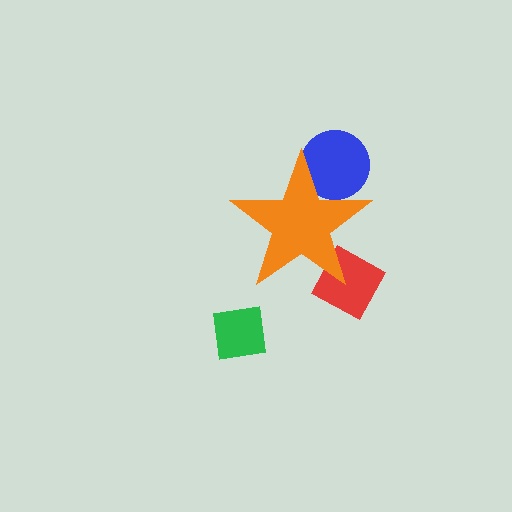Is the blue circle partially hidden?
Yes, the blue circle is partially hidden behind the orange star.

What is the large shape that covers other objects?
An orange star.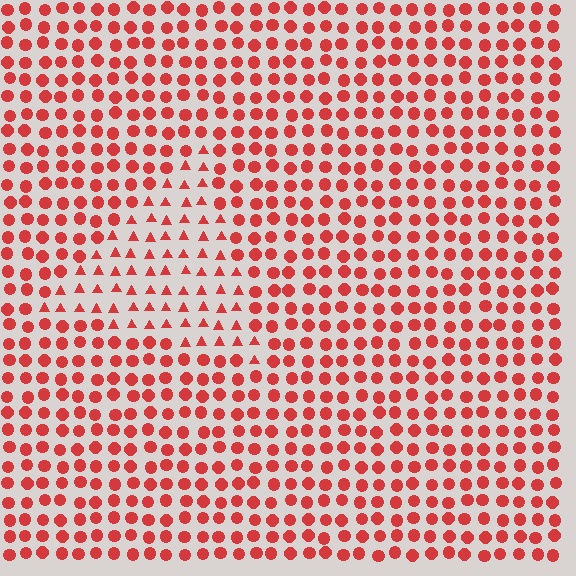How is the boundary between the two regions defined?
The boundary is defined by a change in element shape: triangles inside vs. circles outside. All elements share the same color and spacing.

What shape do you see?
I see a triangle.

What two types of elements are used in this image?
The image uses triangles inside the triangle region and circles outside it.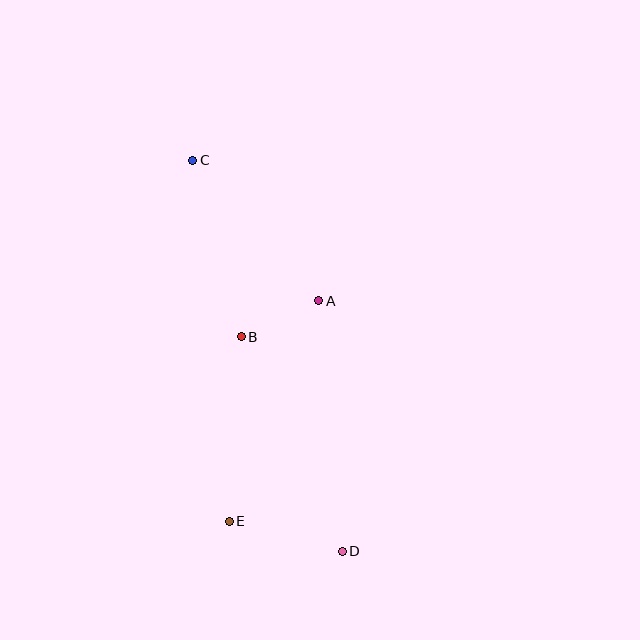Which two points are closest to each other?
Points A and B are closest to each other.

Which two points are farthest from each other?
Points C and D are farthest from each other.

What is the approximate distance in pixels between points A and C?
The distance between A and C is approximately 189 pixels.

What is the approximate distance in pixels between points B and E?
The distance between B and E is approximately 185 pixels.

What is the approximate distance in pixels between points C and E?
The distance between C and E is approximately 363 pixels.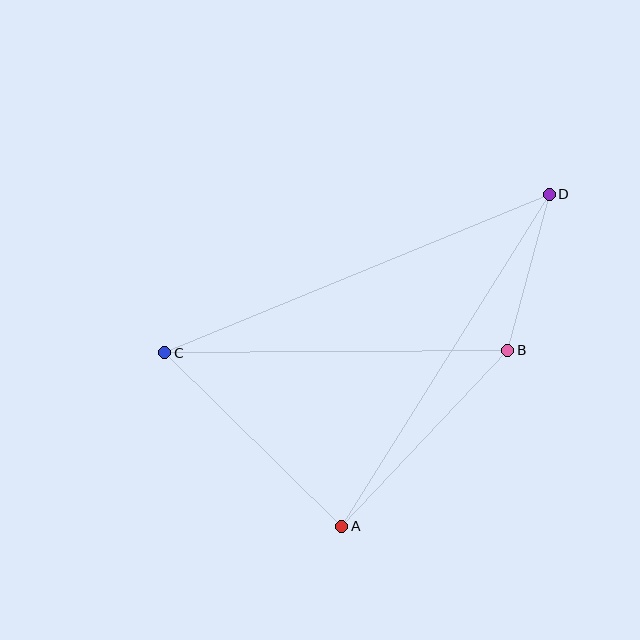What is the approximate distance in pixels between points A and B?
The distance between A and B is approximately 242 pixels.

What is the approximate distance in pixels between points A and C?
The distance between A and C is approximately 248 pixels.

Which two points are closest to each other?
Points B and D are closest to each other.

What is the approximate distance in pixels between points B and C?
The distance between B and C is approximately 343 pixels.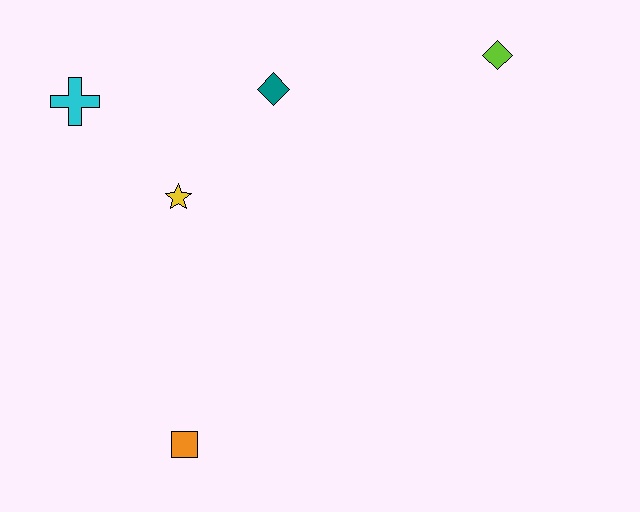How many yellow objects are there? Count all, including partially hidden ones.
There is 1 yellow object.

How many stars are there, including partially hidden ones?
There is 1 star.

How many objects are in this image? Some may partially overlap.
There are 5 objects.